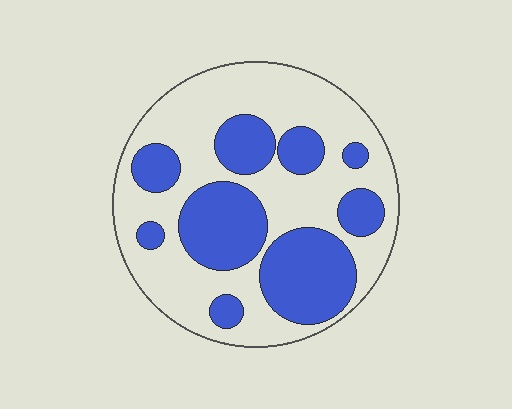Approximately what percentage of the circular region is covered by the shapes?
Approximately 40%.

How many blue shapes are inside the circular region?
9.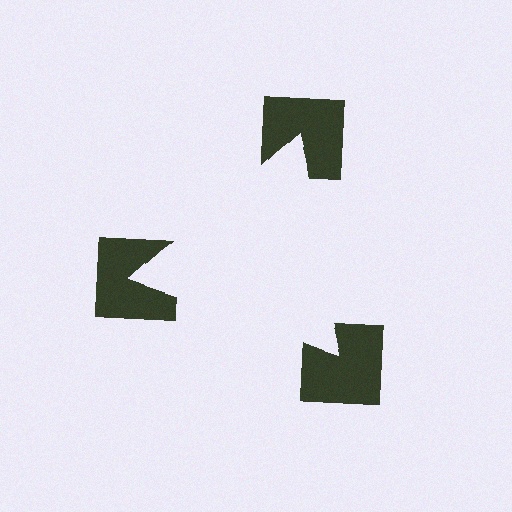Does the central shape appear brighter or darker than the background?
It typically appears slightly brighter than the background, even though no actual brightness change is drawn.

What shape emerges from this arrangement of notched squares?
An illusory triangle — its edges are inferred from the aligned wedge cuts in the notched squares, not physically drawn.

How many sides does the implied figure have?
3 sides.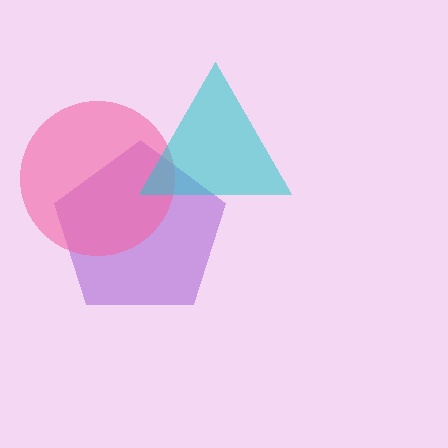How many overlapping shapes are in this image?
There are 3 overlapping shapes in the image.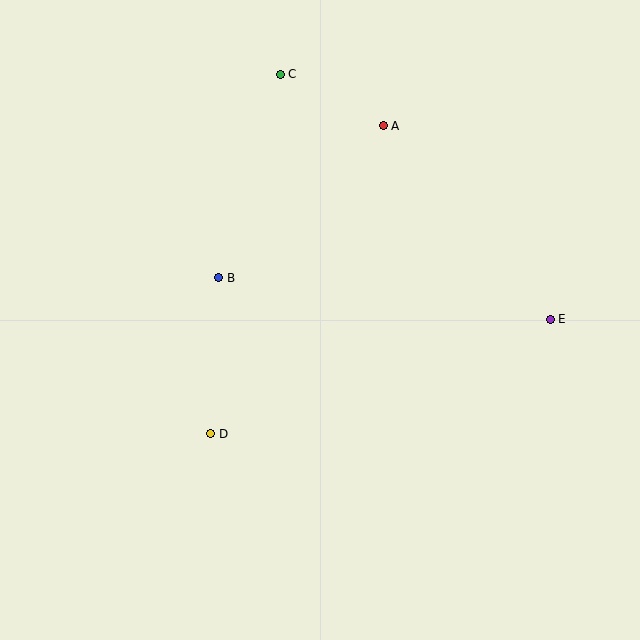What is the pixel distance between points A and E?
The distance between A and E is 256 pixels.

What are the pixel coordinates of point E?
Point E is at (550, 319).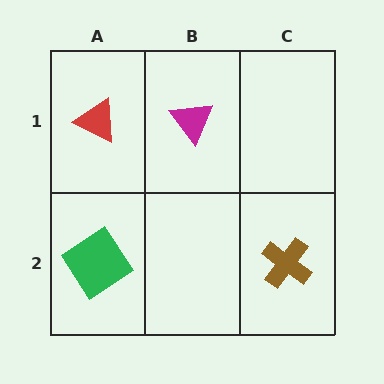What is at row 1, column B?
A magenta triangle.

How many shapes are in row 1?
2 shapes.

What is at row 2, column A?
A green diamond.